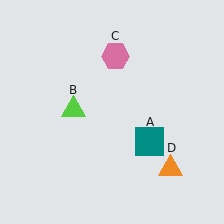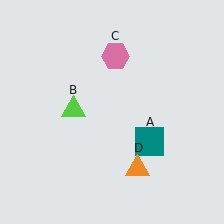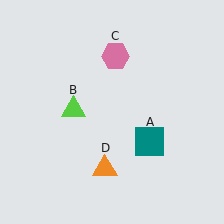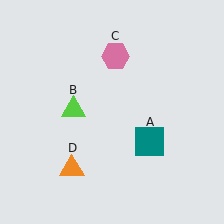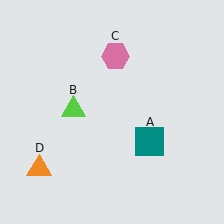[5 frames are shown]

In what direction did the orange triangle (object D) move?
The orange triangle (object D) moved left.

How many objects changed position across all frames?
1 object changed position: orange triangle (object D).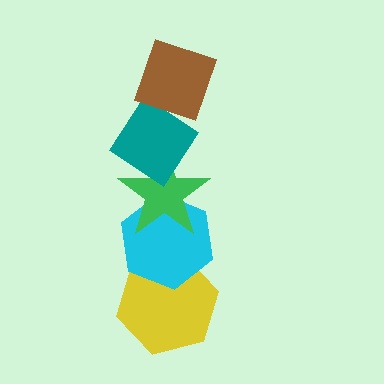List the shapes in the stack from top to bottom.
From top to bottom: the brown diamond, the teal diamond, the green star, the cyan hexagon, the yellow hexagon.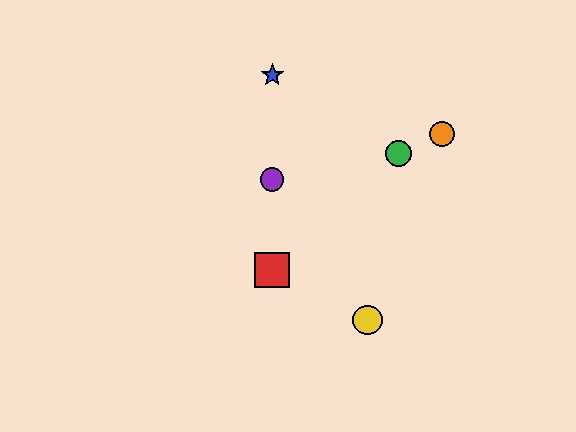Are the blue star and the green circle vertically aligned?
No, the blue star is at x≈272 and the green circle is at x≈399.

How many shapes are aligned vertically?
3 shapes (the red square, the blue star, the purple circle) are aligned vertically.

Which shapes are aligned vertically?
The red square, the blue star, the purple circle are aligned vertically.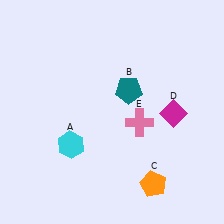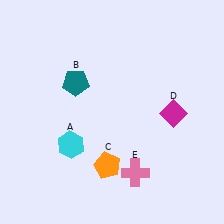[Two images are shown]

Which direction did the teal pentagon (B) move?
The teal pentagon (B) moved left.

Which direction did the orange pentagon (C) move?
The orange pentagon (C) moved left.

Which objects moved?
The objects that moved are: the teal pentagon (B), the orange pentagon (C), the pink cross (E).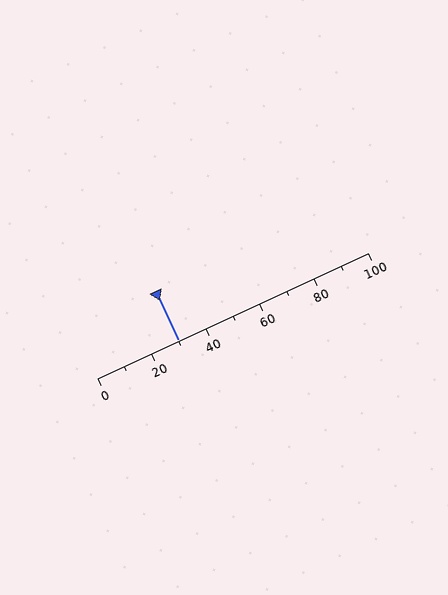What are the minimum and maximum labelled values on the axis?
The axis runs from 0 to 100.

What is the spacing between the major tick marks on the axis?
The major ticks are spaced 20 apart.